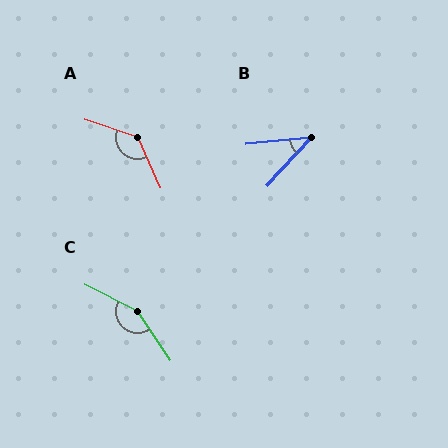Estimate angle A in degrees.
Approximately 132 degrees.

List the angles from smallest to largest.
B (42°), A (132°), C (151°).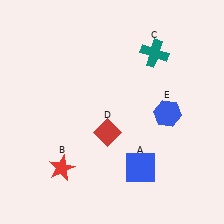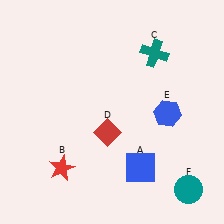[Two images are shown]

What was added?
A teal circle (F) was added in Image 2.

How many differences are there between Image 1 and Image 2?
There is 1 difference between the two images.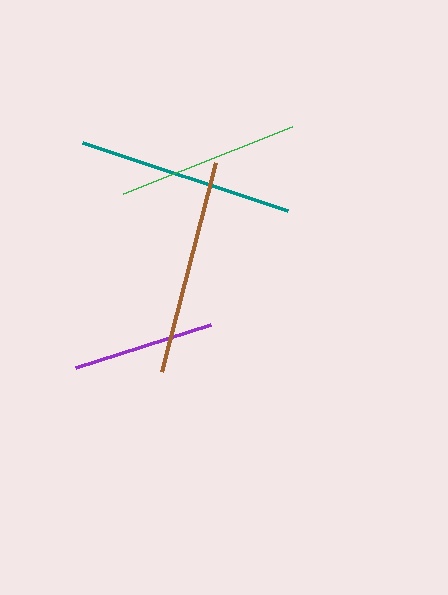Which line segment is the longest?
The brown line is the longest at approximately 216 pixels.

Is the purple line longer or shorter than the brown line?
The brown line is longer than the purple line.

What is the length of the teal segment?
The teal segment is approximately 216 pixels long.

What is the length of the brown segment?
The brown segment is approximately 216 pixels long.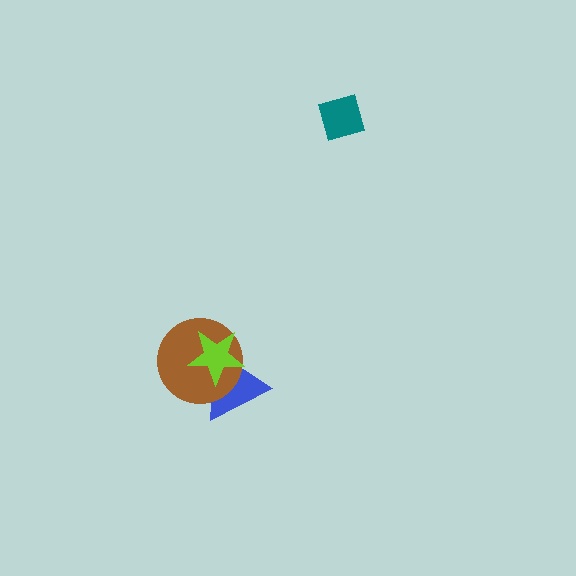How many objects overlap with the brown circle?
2 objects overlap with the brown circle.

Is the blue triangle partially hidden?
Yes, it is partially covered by another shape.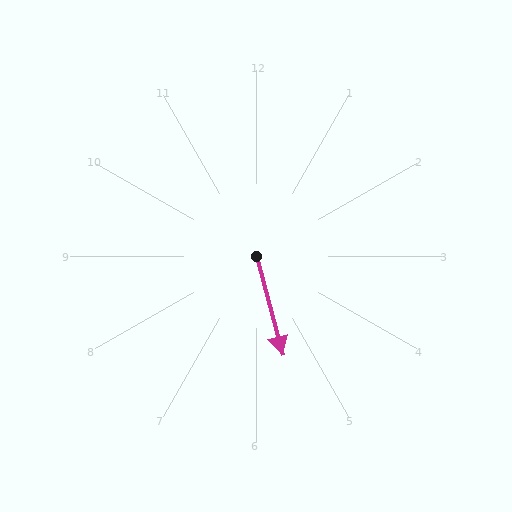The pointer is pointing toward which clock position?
Roughly 5 o'clock.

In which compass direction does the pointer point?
South.